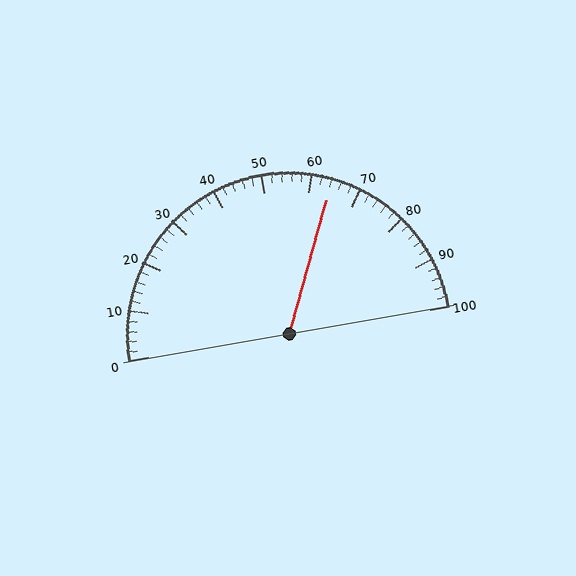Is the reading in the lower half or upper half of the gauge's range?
The reading is in the upper half of the range (0 to 100).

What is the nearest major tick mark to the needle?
The nearest major tick mark is 60.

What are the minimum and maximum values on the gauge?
The gauge ranges from 0 to 100.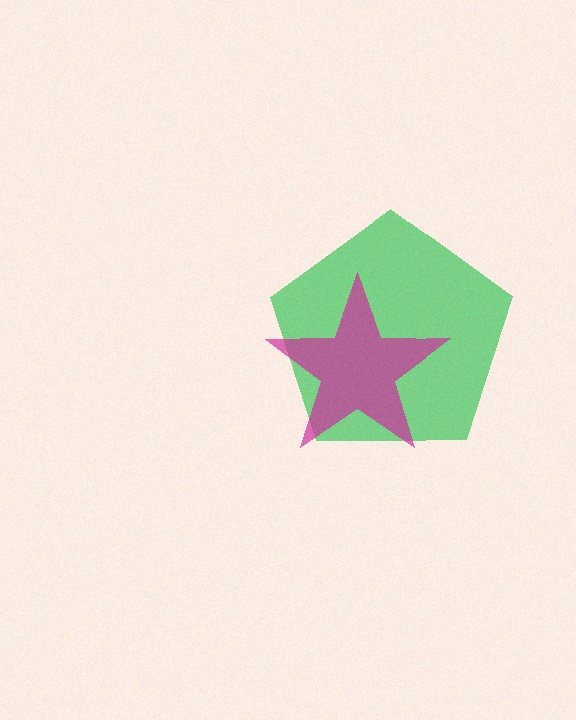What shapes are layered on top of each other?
The layered shapes are: a green pentagon, a magenta star.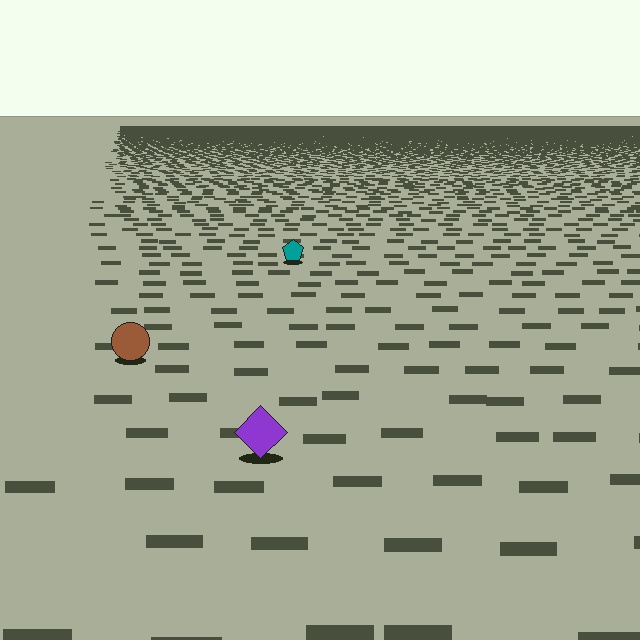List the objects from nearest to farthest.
From nearest to farthest: the purple diamond, the brown circle, the teal pentagon.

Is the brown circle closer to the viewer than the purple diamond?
No. The purple diamond is closer — you can tell from the texture gradient: the ground texture is coarser near it.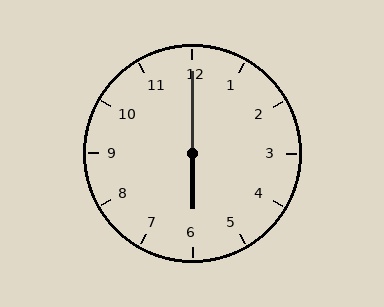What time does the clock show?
6:00.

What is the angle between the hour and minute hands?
Approximately 180 degrees.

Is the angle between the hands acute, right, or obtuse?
It is obtuse.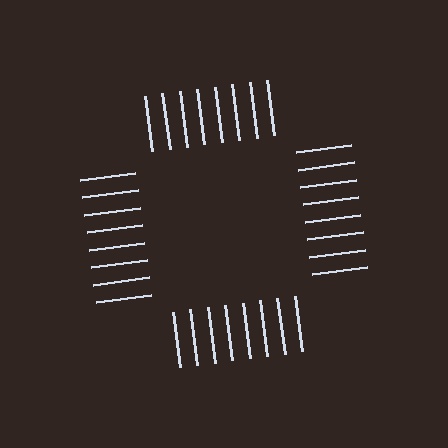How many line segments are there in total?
32 — 8 along each of the 4 edges.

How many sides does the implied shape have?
4 sides — the line-ends trace a square.